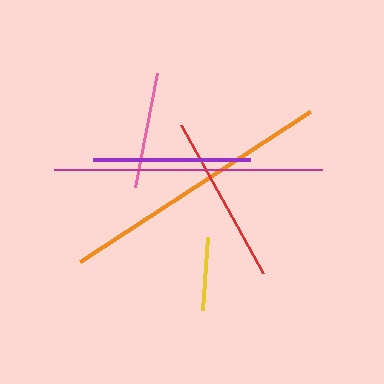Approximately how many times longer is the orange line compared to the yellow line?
The orange line is approximately 3.7 times the length of the yellow line.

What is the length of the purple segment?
The purple segment is approximately 157 pixels long.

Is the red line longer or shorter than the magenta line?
The magenta line is longer than the red line.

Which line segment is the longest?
The orange line is the longest at approximately 275 pixels.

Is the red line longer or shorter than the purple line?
The red line is longer than the purple line.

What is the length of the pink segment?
The pink segment is approximately 116 pixels long.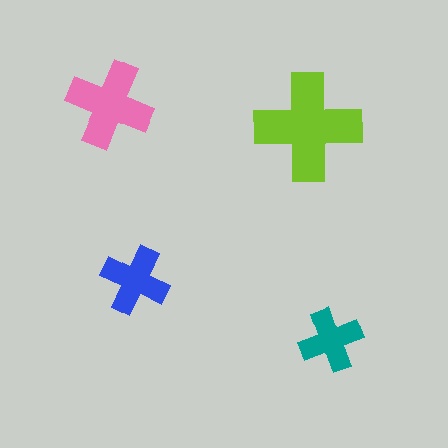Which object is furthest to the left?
The pink cross is leftmost.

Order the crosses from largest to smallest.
the lime one, the pink one, the blue one, the teal one.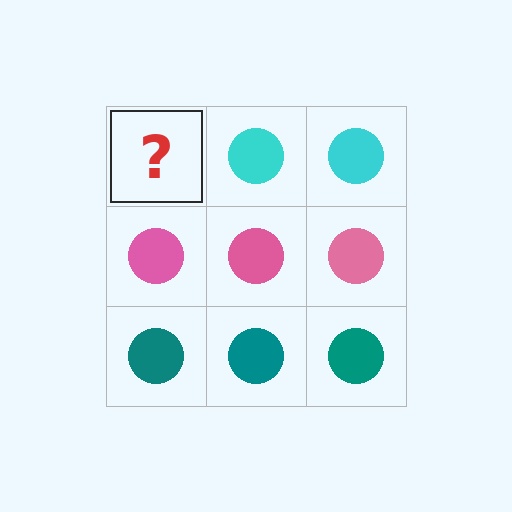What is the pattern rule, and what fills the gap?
The rule is that each row has a consistent color. The gap should be filled with a cyan circle.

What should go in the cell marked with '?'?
The missing cell should contain a cyan circle.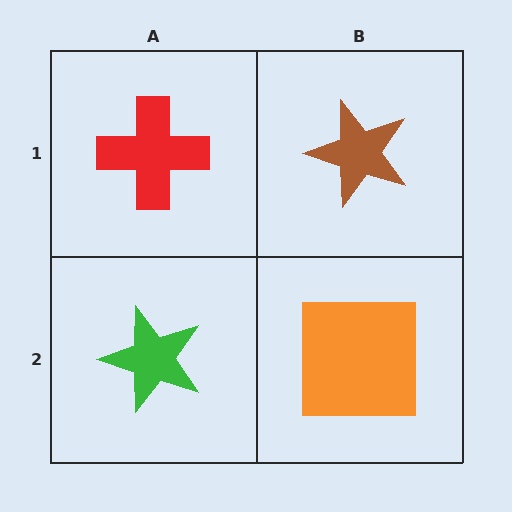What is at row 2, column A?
A green star.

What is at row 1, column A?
A red cross.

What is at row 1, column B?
A brown star.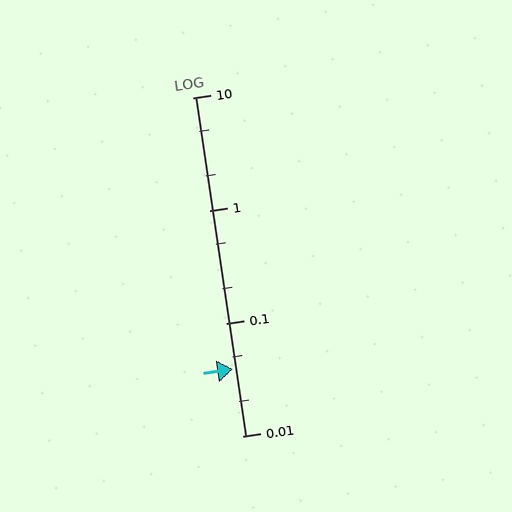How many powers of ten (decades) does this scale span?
The scale spans 3 decades, from 0.01 to 10.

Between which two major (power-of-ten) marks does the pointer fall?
The pointer is between 0.01 and 0.1.